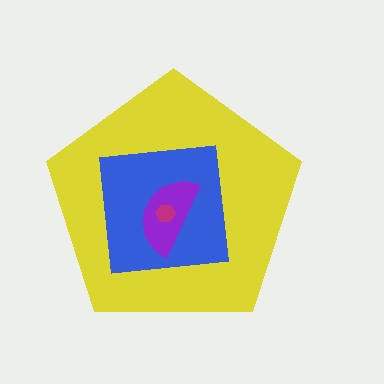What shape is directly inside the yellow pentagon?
The blue square.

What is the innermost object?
The magenta hexagon.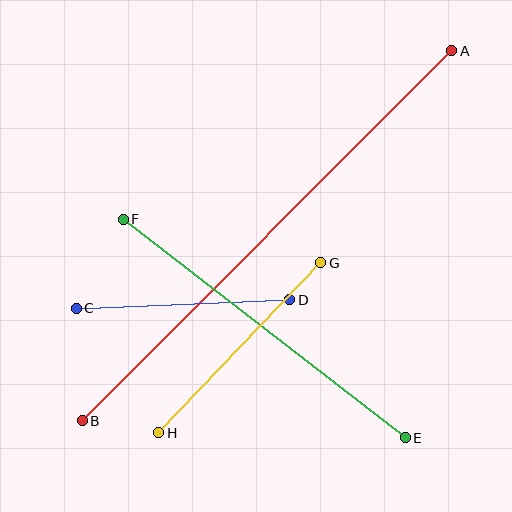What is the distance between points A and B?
The distance is approximately 523 pixels.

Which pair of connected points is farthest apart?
Points A and B are farthest apart.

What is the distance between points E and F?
The distance is approximately 356 pixels.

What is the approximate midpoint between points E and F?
The midpoint is at approximately (264, 329) pixels.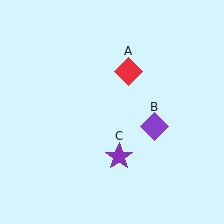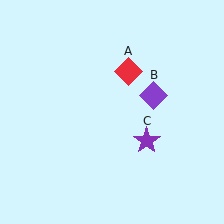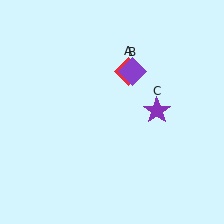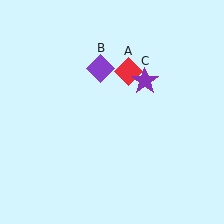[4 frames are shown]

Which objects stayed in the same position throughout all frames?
Red diamond (object A) remained stationary.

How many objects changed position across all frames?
2 objects changed position: purple diamond (object B), purple star (object C).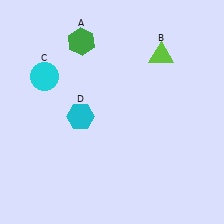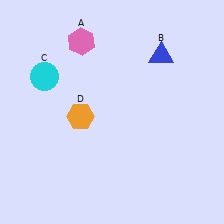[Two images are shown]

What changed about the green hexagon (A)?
In Image 1, A is green. In Image 2, it changed to pink.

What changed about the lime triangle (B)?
In Image 1, B is lime. In Image 2, it changed to blue.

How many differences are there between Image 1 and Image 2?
There are 3 differences between the two images.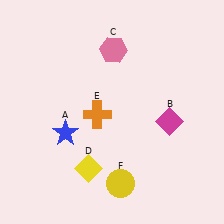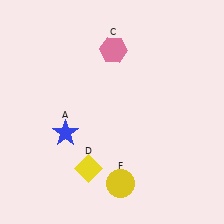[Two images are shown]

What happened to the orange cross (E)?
The orange cross (E) was removed in Image 2. It was in the bottom-left area of Image 1.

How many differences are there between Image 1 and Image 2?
There are 2 differences between the two images.